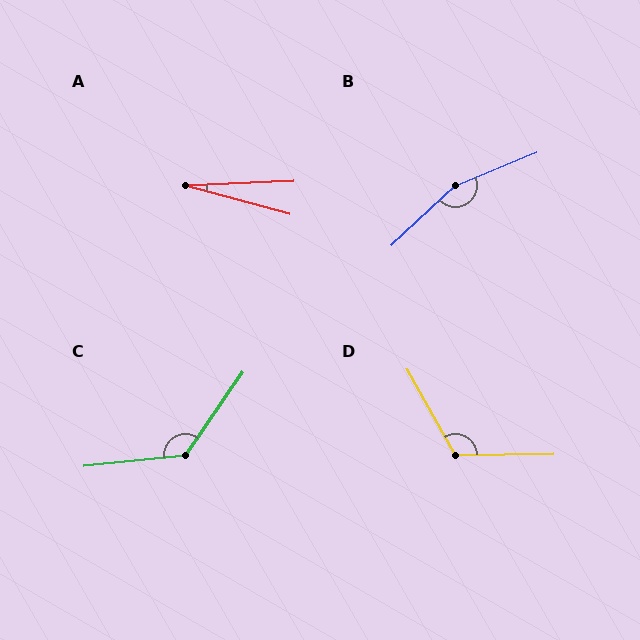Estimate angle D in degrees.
Approximately 119 degrees.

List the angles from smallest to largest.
A (18°), D (119°), C (131°), B (159°).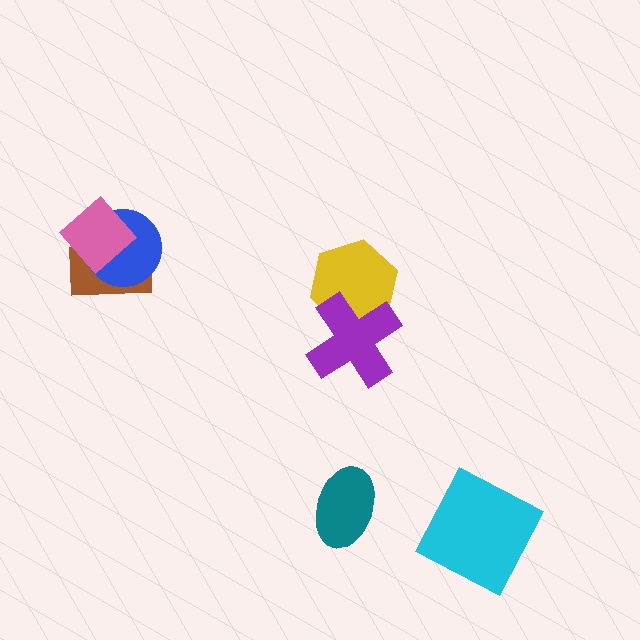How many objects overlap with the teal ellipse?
0 objects overlap with the teal ellipse.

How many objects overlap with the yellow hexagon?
1 object overlaps with the yellow hexagon.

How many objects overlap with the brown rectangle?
2 objects overlap with the brown rectangle.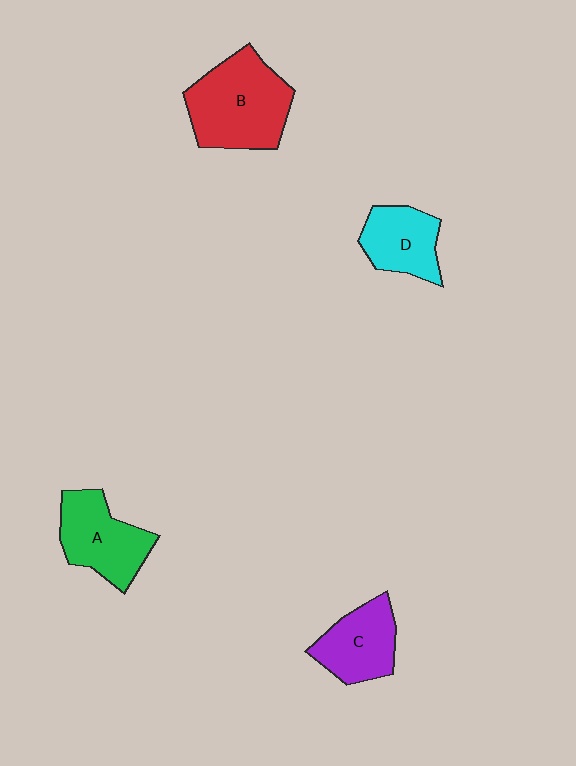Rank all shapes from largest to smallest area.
From largest to smallest: B (red), A (green), C (purple), D (cyan).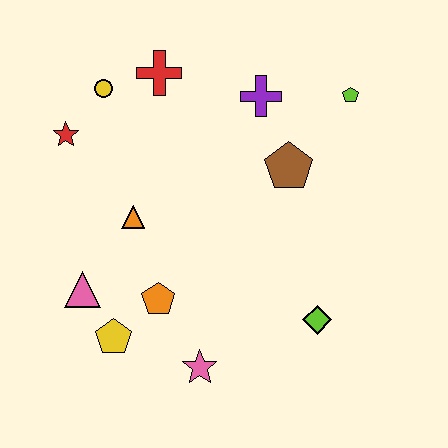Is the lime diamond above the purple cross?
No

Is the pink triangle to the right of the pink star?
No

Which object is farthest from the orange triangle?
The lime pentagon is farthest from the orange triangle.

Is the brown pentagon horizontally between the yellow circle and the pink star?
No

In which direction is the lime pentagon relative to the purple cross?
The lime pentagon is to the right of the purple cross.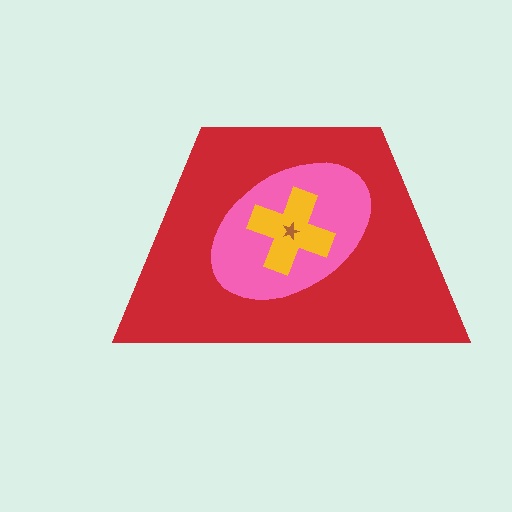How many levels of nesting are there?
4.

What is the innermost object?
The brown star.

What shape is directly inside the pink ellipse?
The yellow cross.